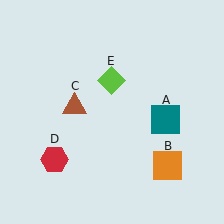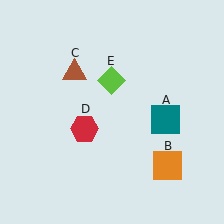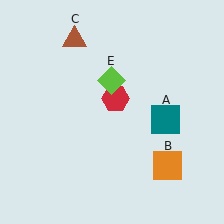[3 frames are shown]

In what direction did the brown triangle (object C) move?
The brown triangle (object C) moved up.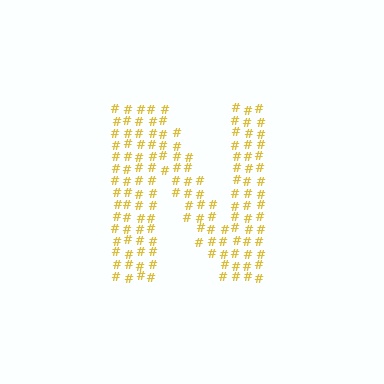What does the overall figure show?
The overall figure shows the letter N.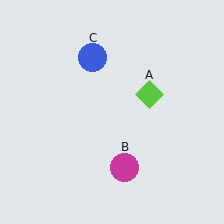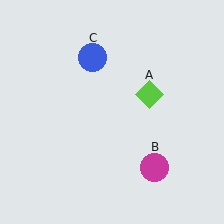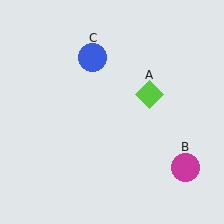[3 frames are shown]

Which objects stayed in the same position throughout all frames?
Lime diamond (object A) and blue circle (object C) remained stationary.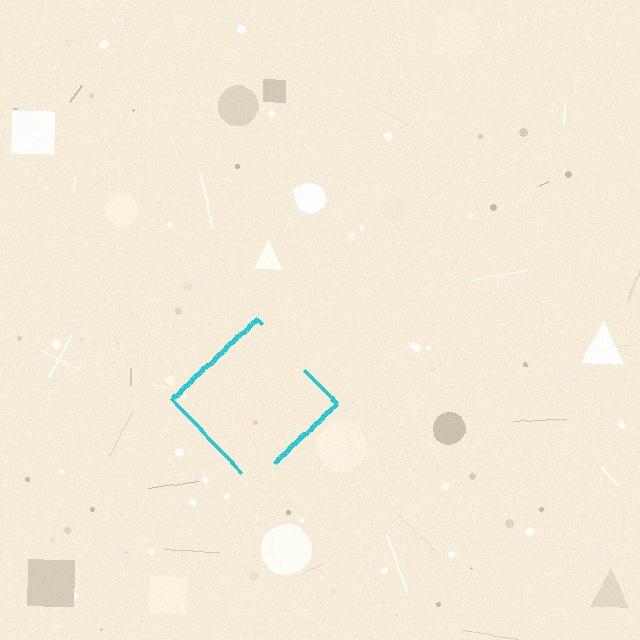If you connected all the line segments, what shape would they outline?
They would outline a diamond.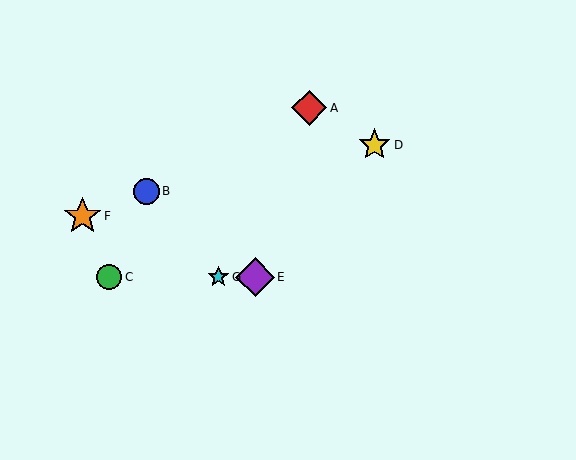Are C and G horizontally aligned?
Yes, both are at y≈277.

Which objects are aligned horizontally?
Objects C, E, G are aligned horizontally.